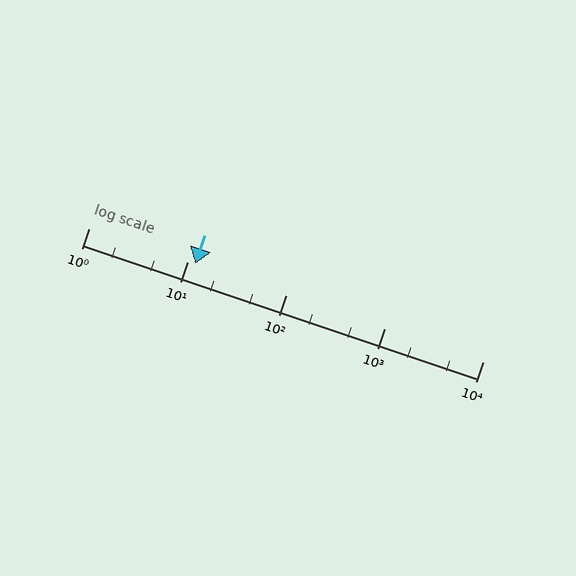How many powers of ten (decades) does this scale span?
The scale spans 4 decades, from 1 to 10000.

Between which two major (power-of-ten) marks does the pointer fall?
The pointer is between 10 and 100.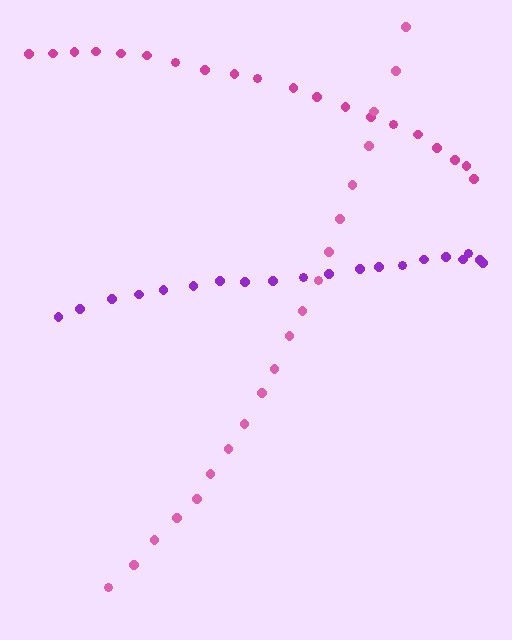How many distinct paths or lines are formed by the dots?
There are 3 distinct paths.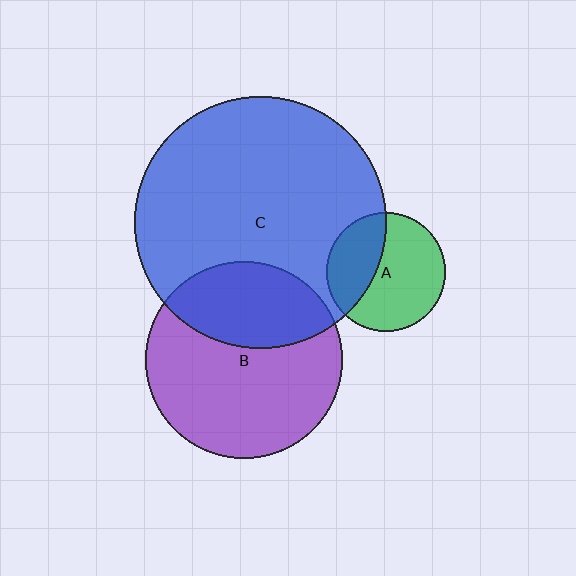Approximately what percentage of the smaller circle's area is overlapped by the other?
Approximately 35%.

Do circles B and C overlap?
Yes.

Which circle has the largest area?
Circle C (blue).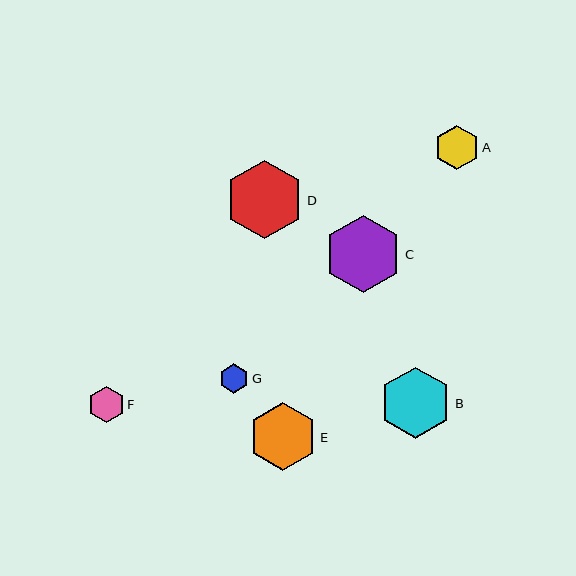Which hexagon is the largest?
Hexagon D is the largest with a size of approximately 78 pixels.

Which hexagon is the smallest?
Hexagon G is the smallest with a size of approximately 29 pixels.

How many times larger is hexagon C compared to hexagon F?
Hexagon C is approximately 2.1 times the size of hexagon F.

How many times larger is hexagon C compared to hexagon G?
Hexagon C is approximately 2.6 times the size of hexagon G.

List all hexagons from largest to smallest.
From largest to smallest: D, C, B, E, A, F, G.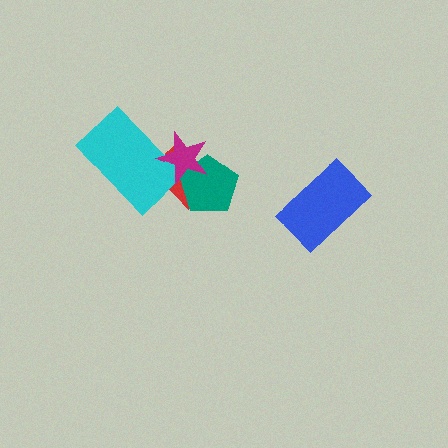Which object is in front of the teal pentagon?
The magenta star is in front of the teal pentagon.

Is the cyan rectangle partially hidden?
Yes, it is partially covered by another shape.